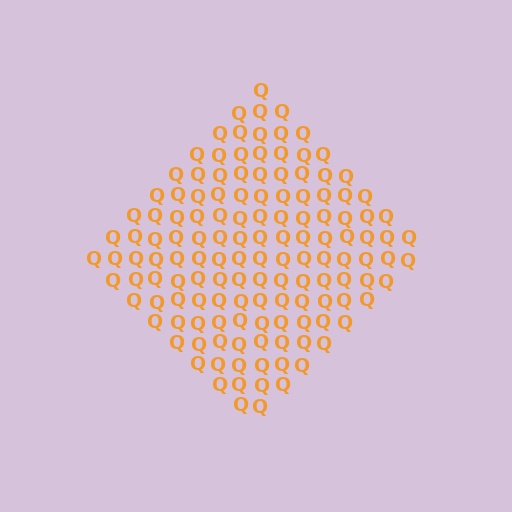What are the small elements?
The small elements are letter Q's.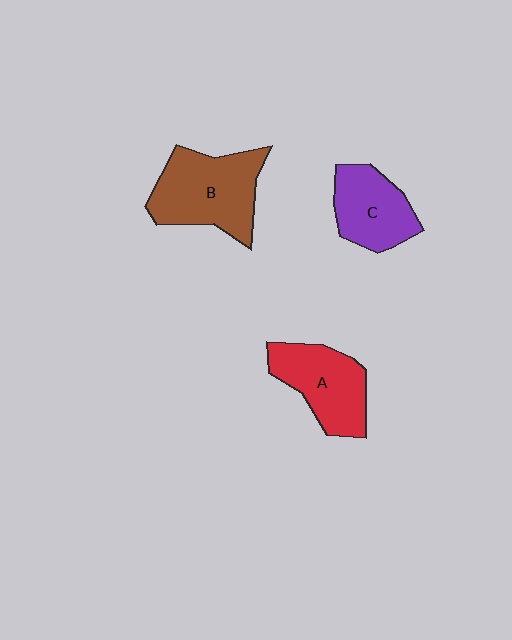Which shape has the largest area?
Shape B (brown).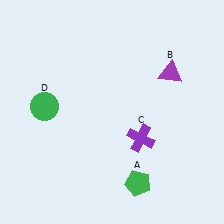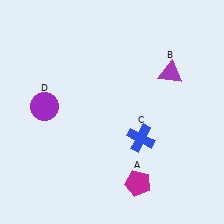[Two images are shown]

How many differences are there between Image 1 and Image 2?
There are 3 differences between the two images.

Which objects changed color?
A changed from green to magenta. C changed from purple to blue. D changed from green to purple.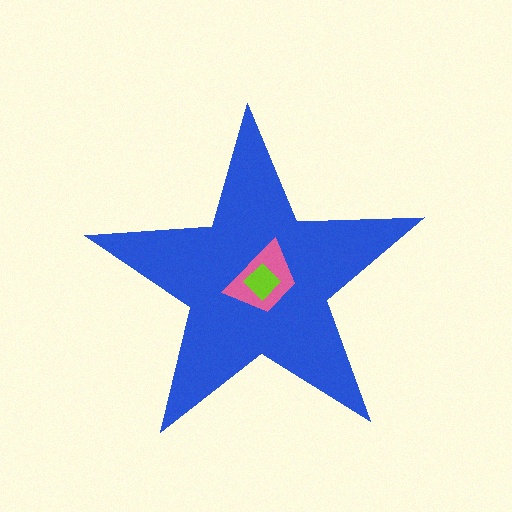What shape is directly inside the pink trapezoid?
The lime diamond.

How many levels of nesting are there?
3.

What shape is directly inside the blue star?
The pink trapezoid.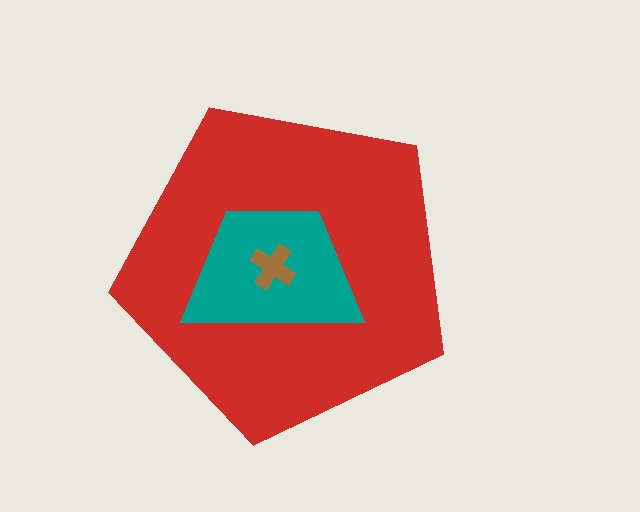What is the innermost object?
The brown cross.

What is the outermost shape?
The red pentagon.